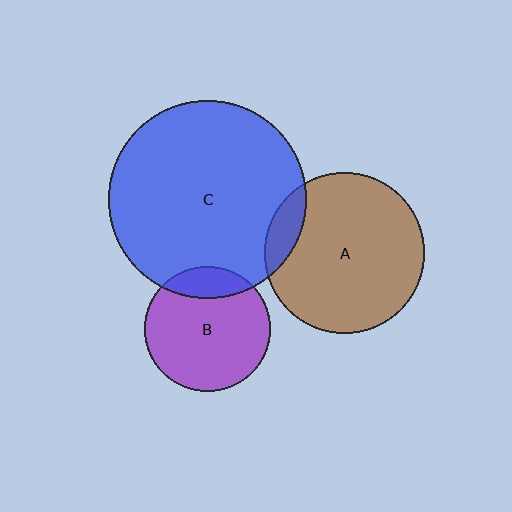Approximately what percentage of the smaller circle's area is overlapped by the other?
Approximately 10%.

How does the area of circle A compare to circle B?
Approximately 1.6 times.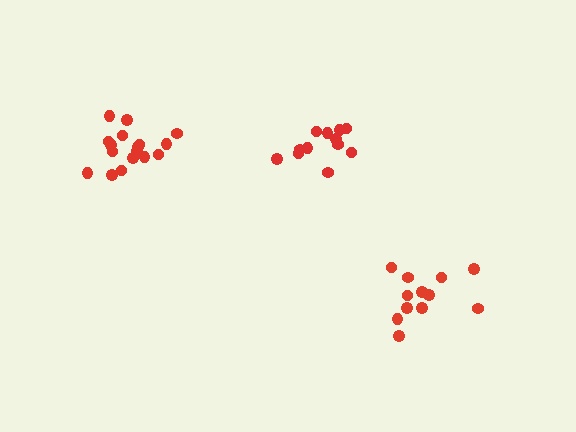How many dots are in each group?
Group 1: 17 dots, Group 2: 12 dots, Group 3: 12 dots (41 total).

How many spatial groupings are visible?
There are 3 spatial groupings.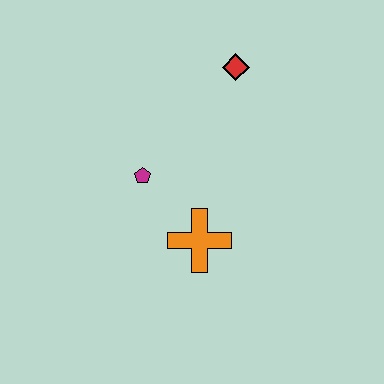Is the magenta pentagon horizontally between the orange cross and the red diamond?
No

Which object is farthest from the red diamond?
The orange cross is farthest from the red diamond.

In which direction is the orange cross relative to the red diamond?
The orange cross is below the red diamond.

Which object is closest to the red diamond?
The magenta pentagon is closest to the red diamond.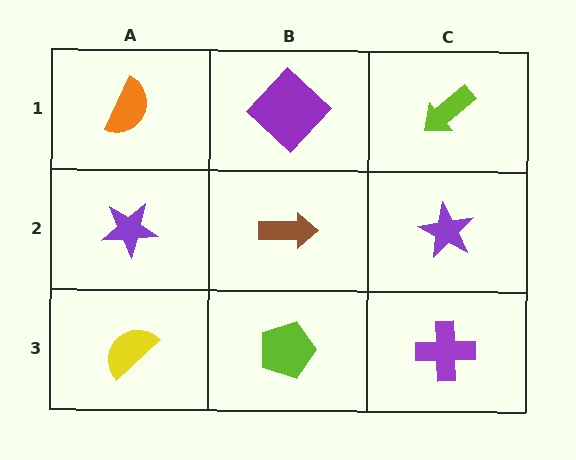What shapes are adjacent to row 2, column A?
An orange semicircle (row 1, column A), a yellow semicircle (row 3, column A), a brown arrow (row 2, column B).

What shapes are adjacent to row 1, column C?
A purple star (row 2, column C), a purple diamond (row 1, column B).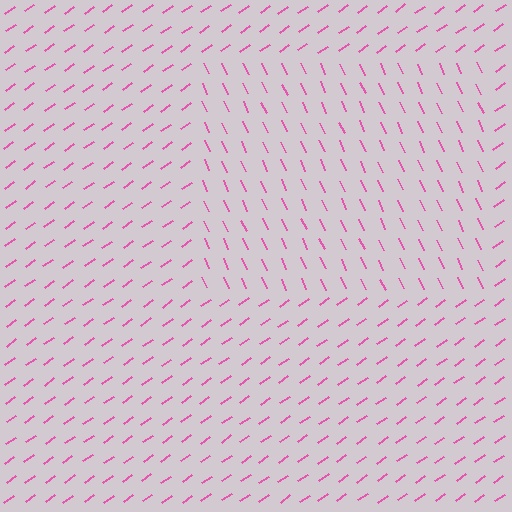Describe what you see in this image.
The image is filled with small pink line segments. A rectangle region in the image has lines oriented differently from the surrounding lines, creating a visible texture boundary.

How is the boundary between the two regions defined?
The boundary is defined purely by a change in line orientation (approximately 79 degrees difference). All lines are the same color and thickness.